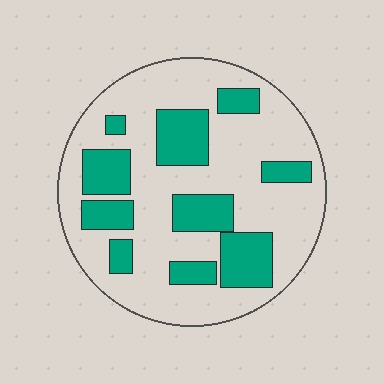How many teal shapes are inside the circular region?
10.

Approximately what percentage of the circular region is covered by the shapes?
Approximately 30%.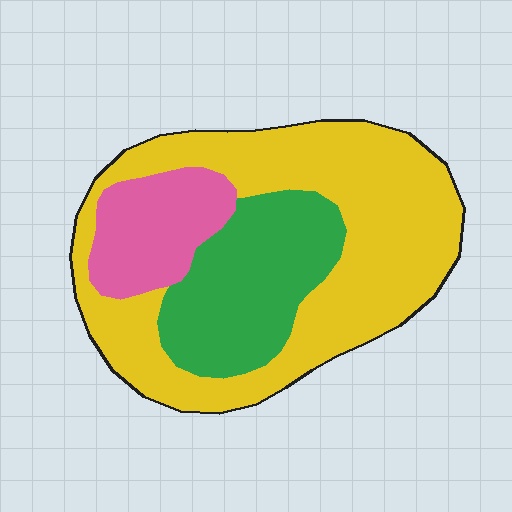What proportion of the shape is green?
Green covers roughly 25% of the shape.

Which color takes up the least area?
Pink, at roughly 15%.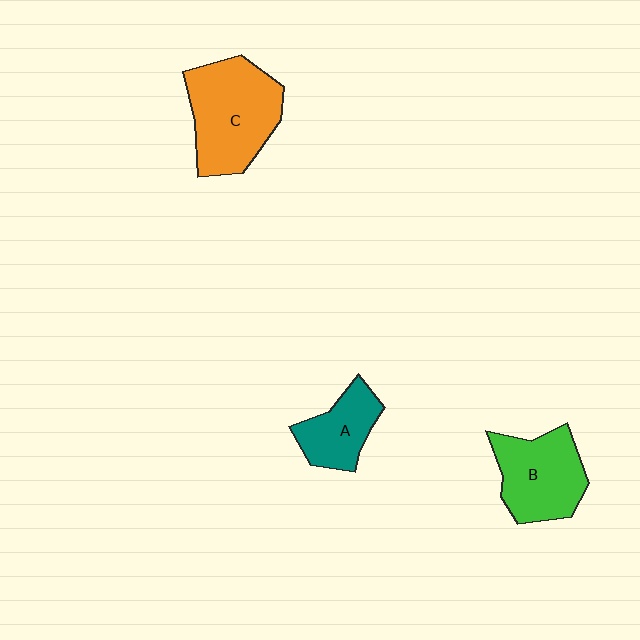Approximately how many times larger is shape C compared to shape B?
Approximately 1.2 times.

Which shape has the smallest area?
Shape A (teal).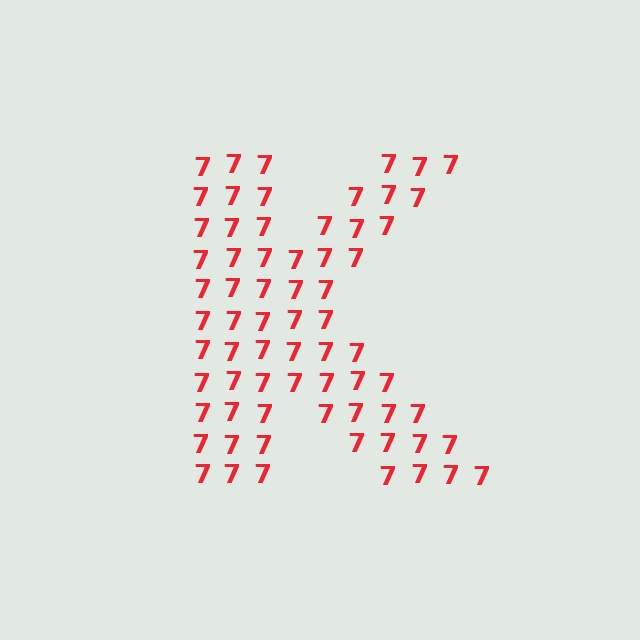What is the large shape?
The large shape is the letter K.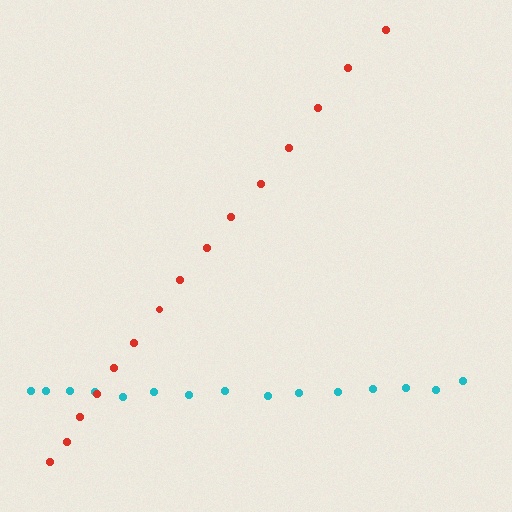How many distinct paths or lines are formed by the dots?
There are 2 distinct paths.